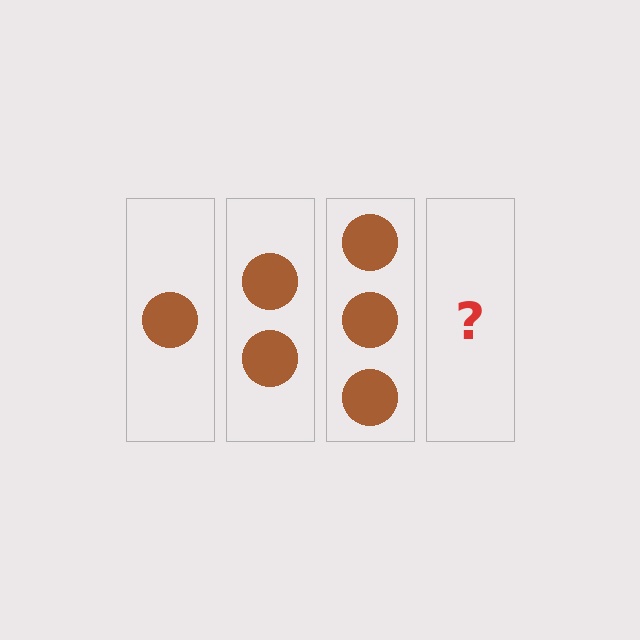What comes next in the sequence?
The next element should be 4 circles.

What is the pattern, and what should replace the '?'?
The pattern is that each step adds one more circle. The '?' should be 4 circles.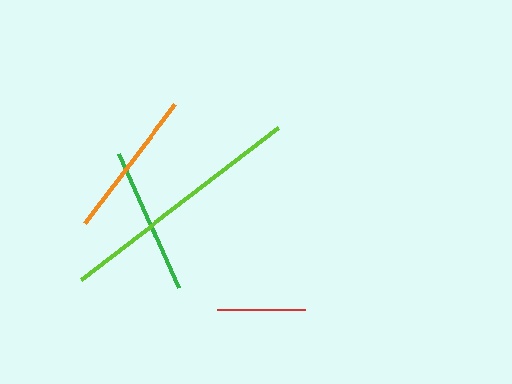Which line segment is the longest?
The lime line is the longest at approximately 249 pixels.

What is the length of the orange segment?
The orange segment is approximately 149 pixels long.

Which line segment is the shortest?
The red line is the shortest at approximately 89 pixels.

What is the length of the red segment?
The red segment is approximately 89 pixels long.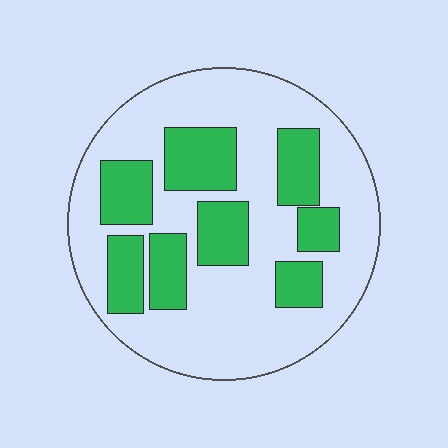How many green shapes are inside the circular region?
8.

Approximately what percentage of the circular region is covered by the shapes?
Approximately 30%.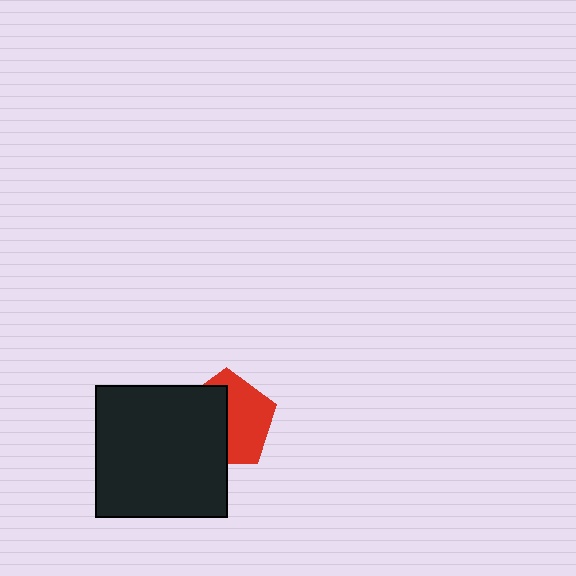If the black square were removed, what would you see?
You would see the complete red pentagon.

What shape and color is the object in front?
The object in front is a black square.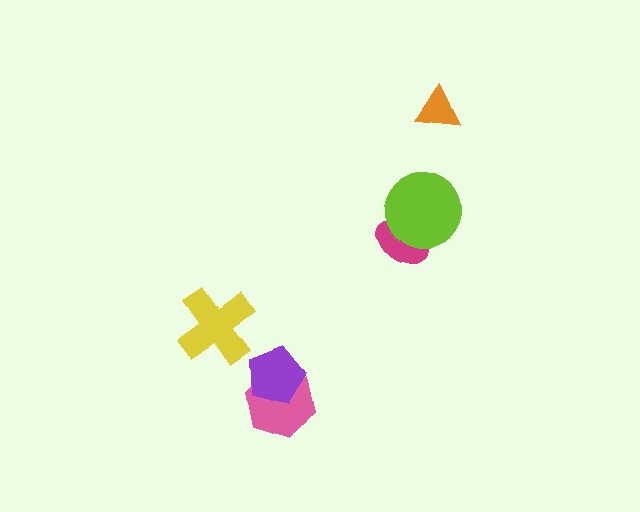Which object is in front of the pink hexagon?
The purple pentagon is in front of the pink hexagon.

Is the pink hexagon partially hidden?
Yes, it is partially covered by another shape.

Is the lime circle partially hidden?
No, no other shape covers it.